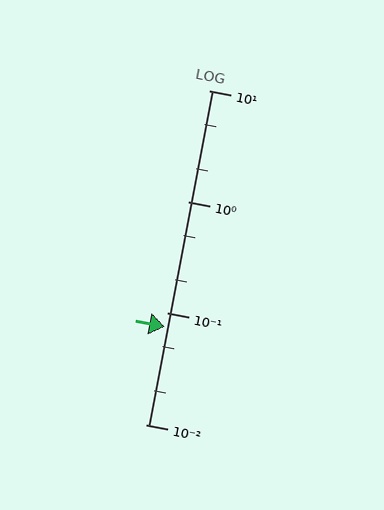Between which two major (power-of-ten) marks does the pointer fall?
The pointer is between 0.01 and 0.1.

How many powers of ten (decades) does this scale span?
The scale spans 3 decades, from 0.01 to 10.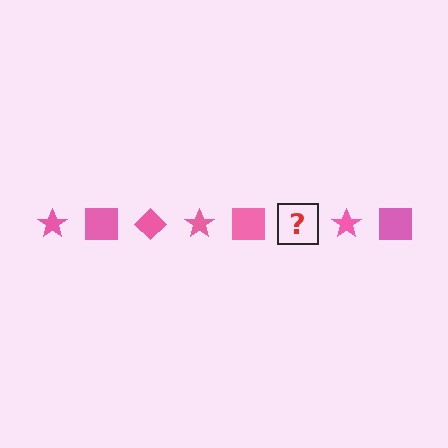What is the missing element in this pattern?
The missing element is a pink diamond.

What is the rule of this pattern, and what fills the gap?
The rule is that the pattern cycles through star, square, diamond shapes in pink. The gap should be filled with a pink diamond.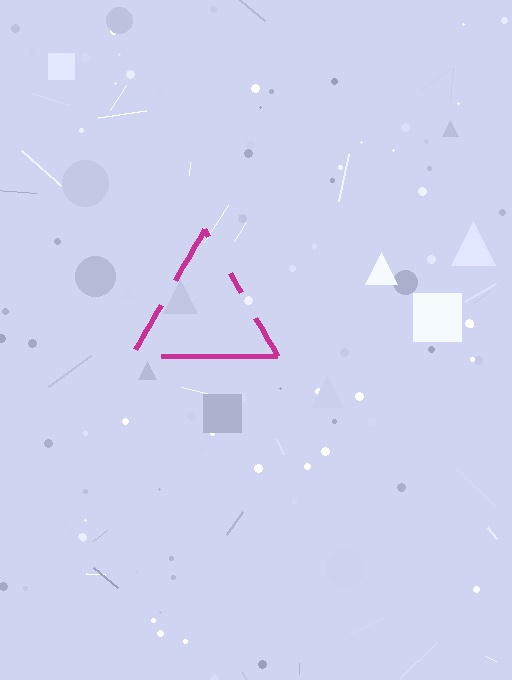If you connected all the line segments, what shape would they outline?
They would outline a triangle.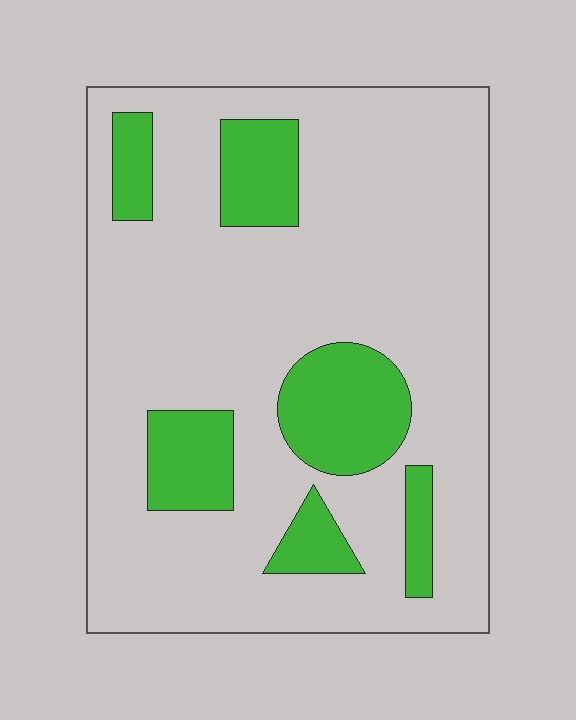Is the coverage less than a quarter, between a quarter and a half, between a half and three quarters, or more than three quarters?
Less than a quarter.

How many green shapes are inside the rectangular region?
6.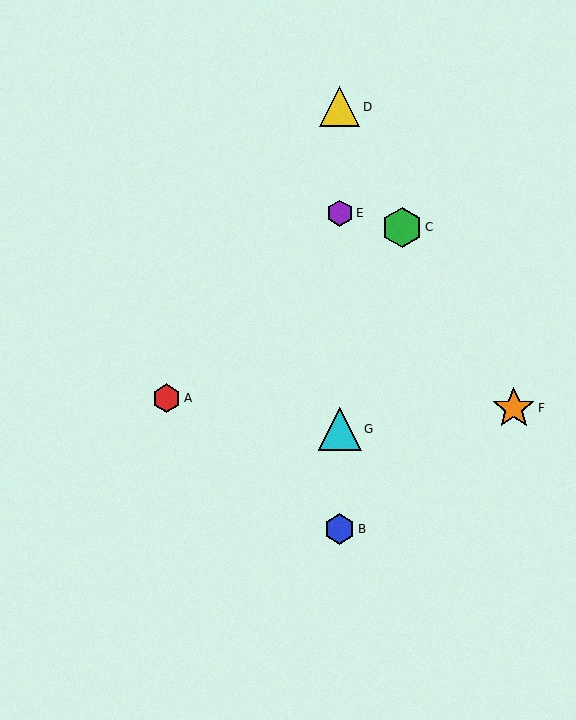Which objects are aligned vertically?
Objects B, D, E, G are aligned vertically.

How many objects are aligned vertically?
4 objects (B, D, E, G) are aligned vertically.